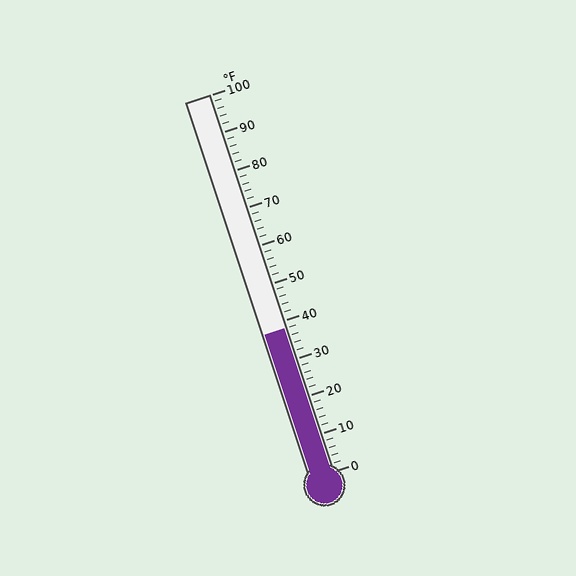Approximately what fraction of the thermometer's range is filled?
The thermometer is filled to approximately 40% of its range.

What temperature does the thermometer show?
The thermometer shows approximately 38°F.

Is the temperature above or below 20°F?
The temperature is above 20°F.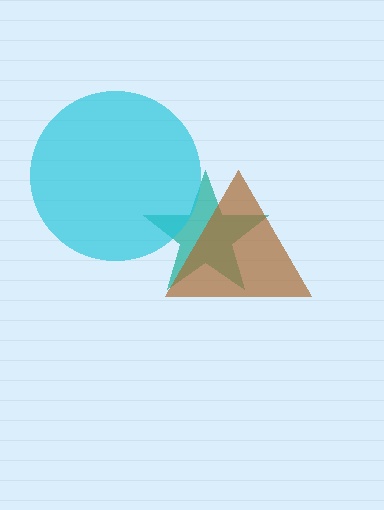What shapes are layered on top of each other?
The layered shapes are: a teal star, a brown triangle, a cyan circle.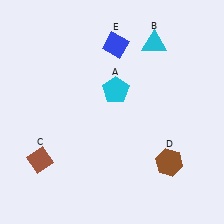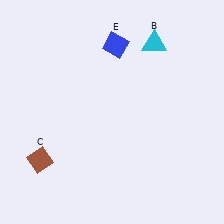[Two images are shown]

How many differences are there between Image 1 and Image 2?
There are 2 differences between the two images.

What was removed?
The cyan pentagon (A), the brown hexagon (D) were removed in Image 2.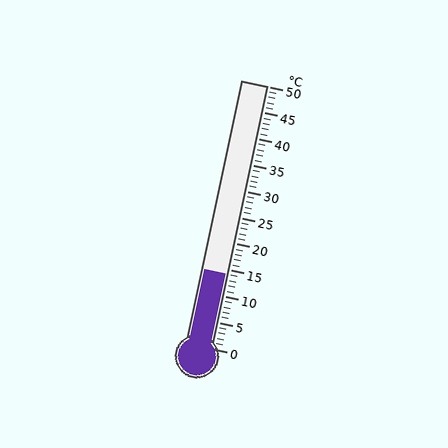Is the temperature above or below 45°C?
The temperature is below 45°C.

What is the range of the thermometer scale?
The thermometer scale ranges from 0°C to 50°C.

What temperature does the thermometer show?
The thermometer shows approximately 14°C.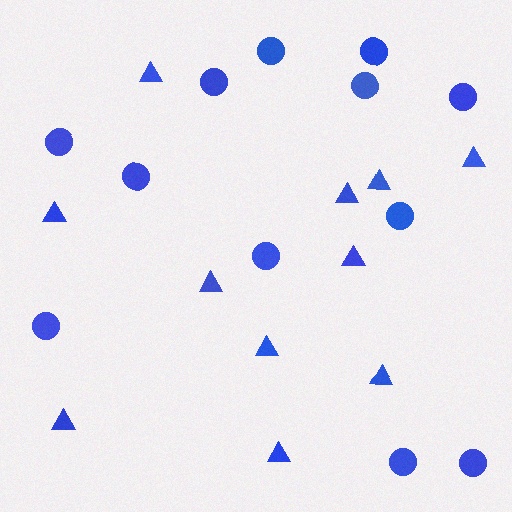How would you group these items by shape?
There are 2 groups: one group of triangles (11) and one group of circles (12).